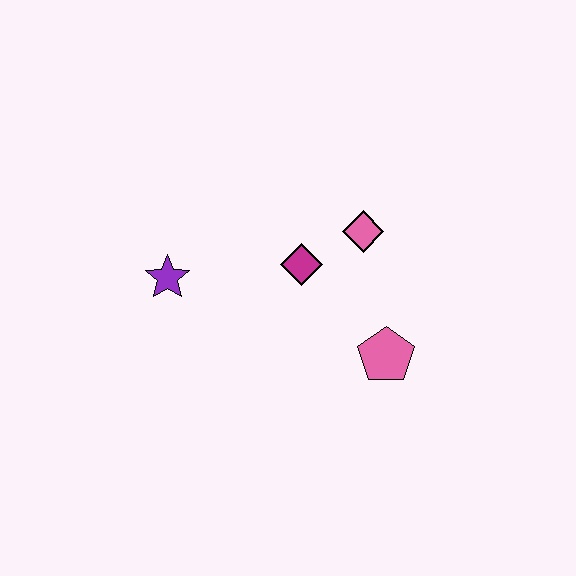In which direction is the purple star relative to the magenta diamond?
The purple star is to the left of the magenta diamond.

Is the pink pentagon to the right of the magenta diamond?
Yes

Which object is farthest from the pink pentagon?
The purple star is farthest from the pink pentagon.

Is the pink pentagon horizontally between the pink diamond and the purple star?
No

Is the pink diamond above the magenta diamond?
Yes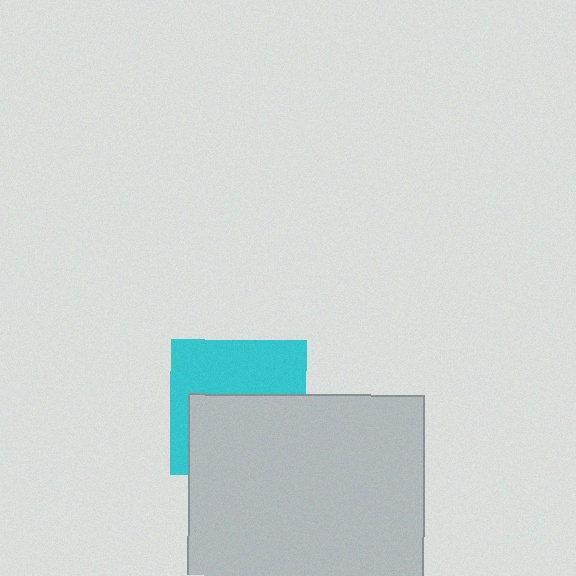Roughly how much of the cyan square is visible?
About half of it is visible (roughly 48%).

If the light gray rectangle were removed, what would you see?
You would see the complete cyan square.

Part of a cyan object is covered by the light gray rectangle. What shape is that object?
It is a square.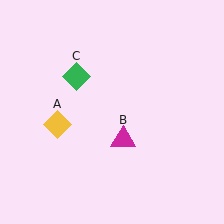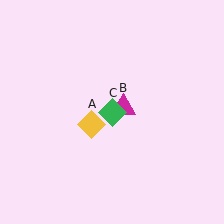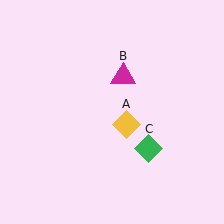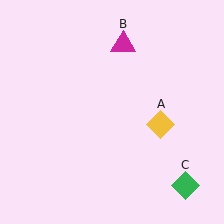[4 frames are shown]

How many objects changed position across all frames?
3 objects changed position: yellow diamond (object A), magenta triangle (object B), green diamond (object C).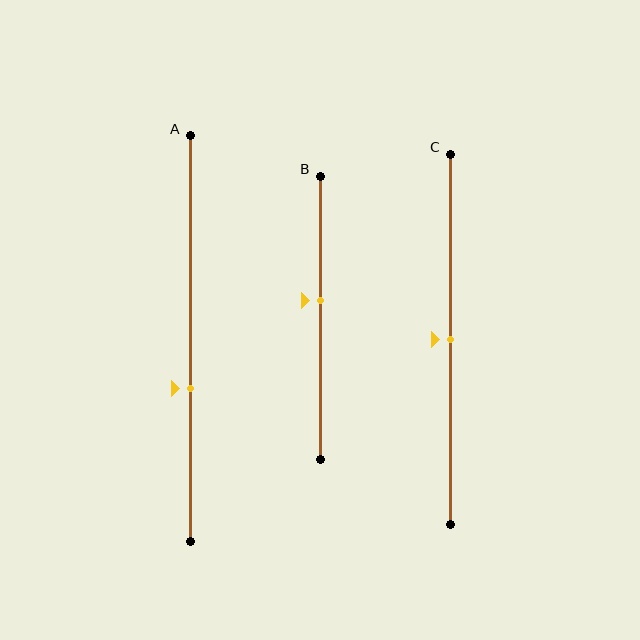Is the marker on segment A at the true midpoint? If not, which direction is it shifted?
No, the marker on segment A is shifted downward by about 12% of the segment length.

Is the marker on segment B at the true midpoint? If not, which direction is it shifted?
No, the marker on segment B is shifted upward by about 6% of the segment length.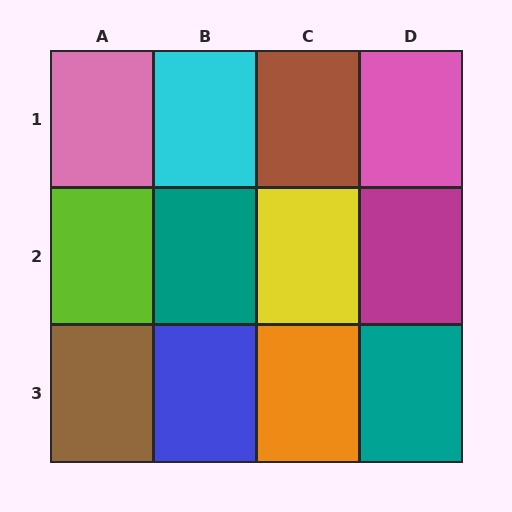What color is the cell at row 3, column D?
Teal.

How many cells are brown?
2 cells are brown.